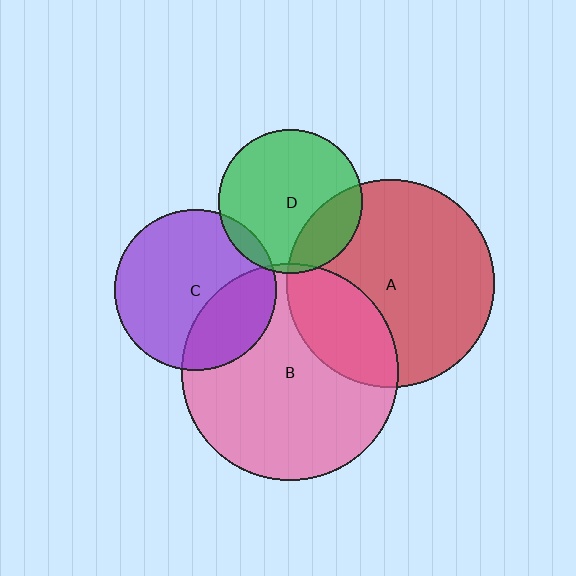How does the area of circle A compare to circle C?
Approximately 1.7 times.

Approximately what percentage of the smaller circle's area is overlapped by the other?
Approximately 30%.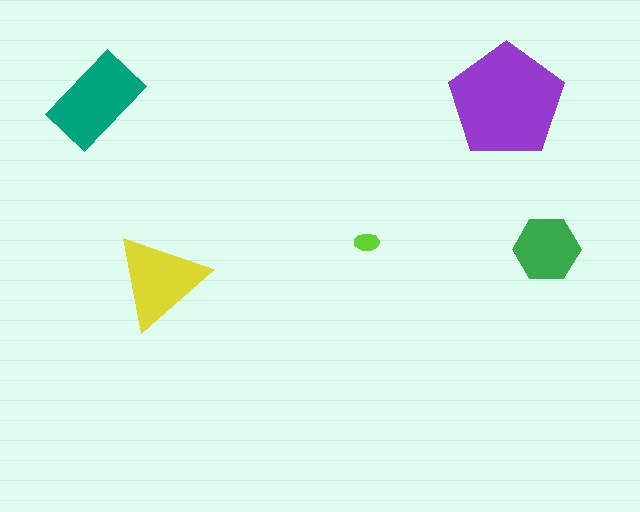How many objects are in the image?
There are 5 objects in the image.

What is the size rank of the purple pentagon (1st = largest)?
1st.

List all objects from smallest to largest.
The lime ellipse, the green hexagon, the yellow triangle, the teal rectangle, the purple pentagon.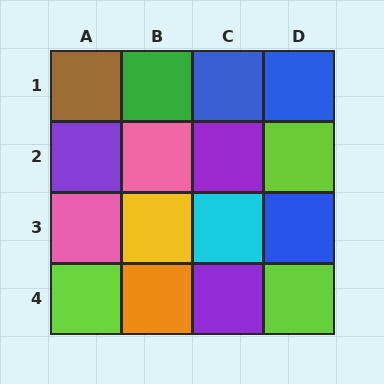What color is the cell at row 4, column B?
Orange.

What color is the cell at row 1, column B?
Green.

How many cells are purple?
3 cells are purple.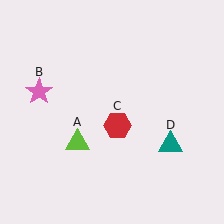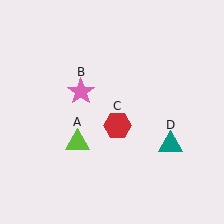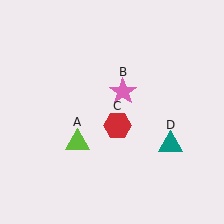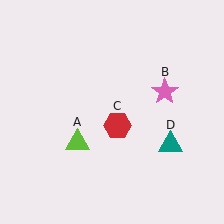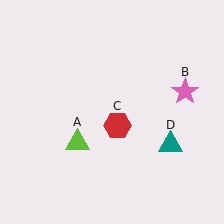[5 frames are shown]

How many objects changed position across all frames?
1 object changed position: pink star (object B).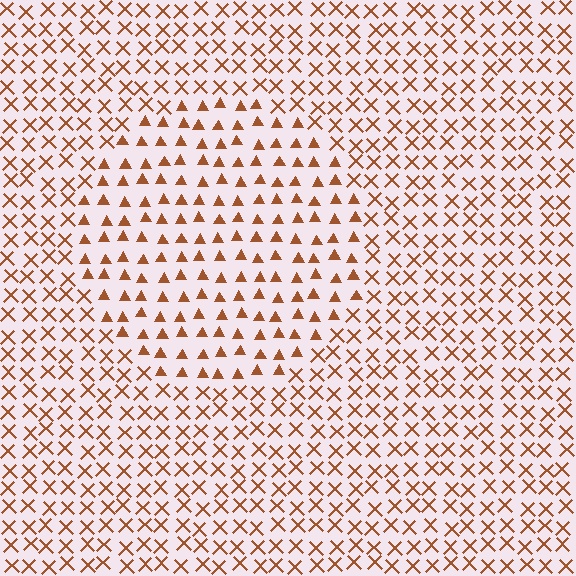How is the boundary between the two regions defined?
The boundary is defined by a change in element shape: triangles inside vs. X marks outside. All elements share the same color and spacing.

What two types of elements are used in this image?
The image uses triangles inside the circle region and X marks outside it.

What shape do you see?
I see a circle.